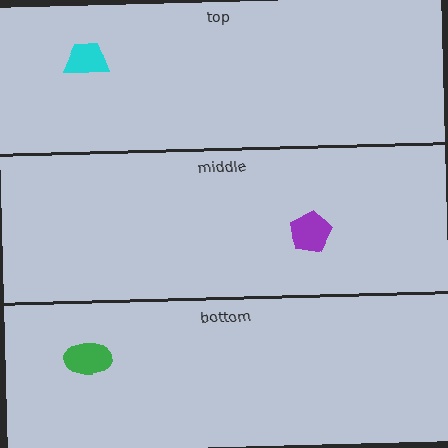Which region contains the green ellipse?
The bottom region.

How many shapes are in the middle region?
1.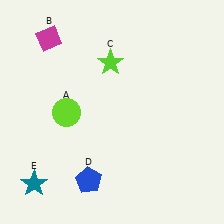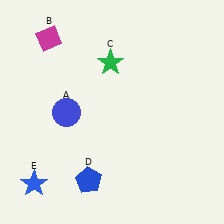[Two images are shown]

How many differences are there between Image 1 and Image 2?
There are 3 differences between the two images.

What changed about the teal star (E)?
In Image 1, E is teal. In Image 2, it changed to blue.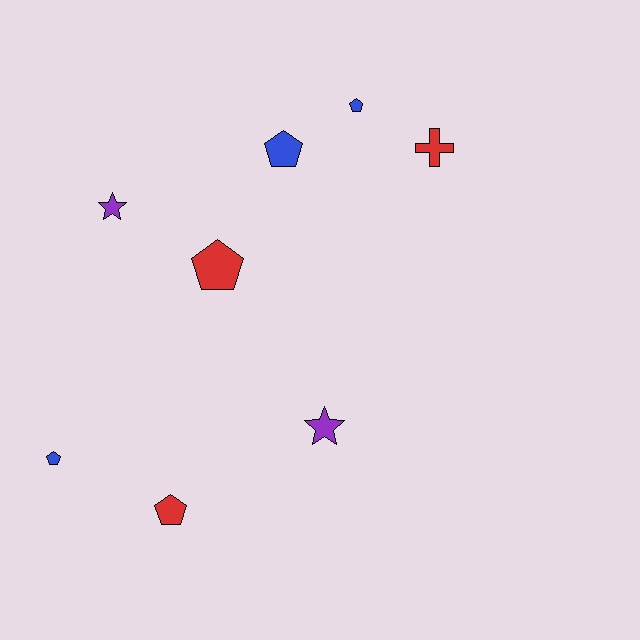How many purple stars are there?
There are 2 purple stars.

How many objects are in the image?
There are 8 objects.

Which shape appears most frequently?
Pentagon, with 5 objects.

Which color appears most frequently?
Red, with 3 objects.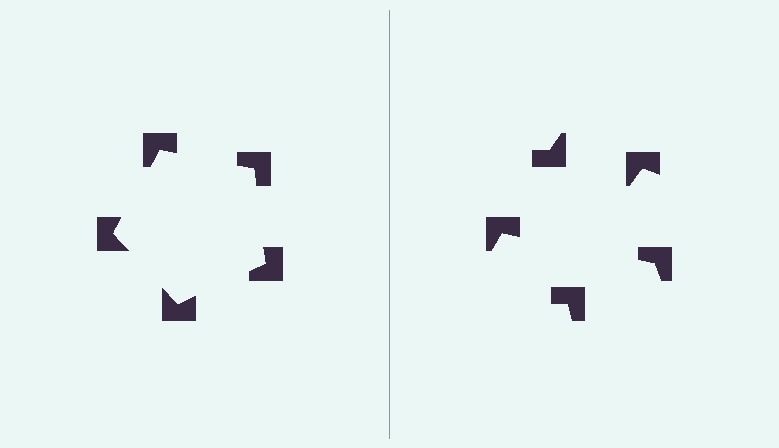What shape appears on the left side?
An illusory pentagon.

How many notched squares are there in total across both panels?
10 — 5 on each side.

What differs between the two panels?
The notched squares are positioned identically on both sides; only the wedge orientations differ. On the left they align to a pentagon; on the right they are misaligned.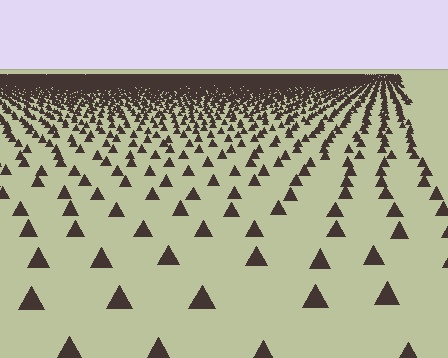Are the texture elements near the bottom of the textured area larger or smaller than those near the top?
Larger. Near the bottom, elements are closer to the viewer and appear at a bigger on-screen size.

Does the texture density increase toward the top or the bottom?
Density increases toward the top.